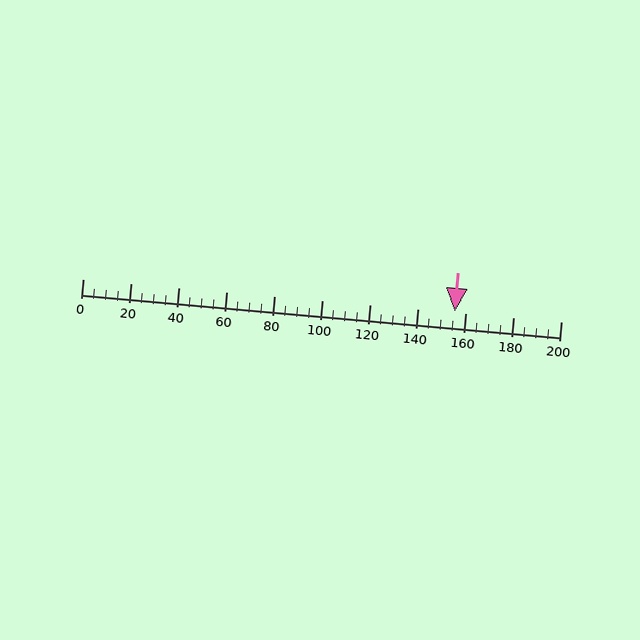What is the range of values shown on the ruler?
The ruler shows values from 0 to 200.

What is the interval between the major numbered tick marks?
The major tick marks are spaced 20 units apart.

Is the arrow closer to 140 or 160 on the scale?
The arrow is closer to 160.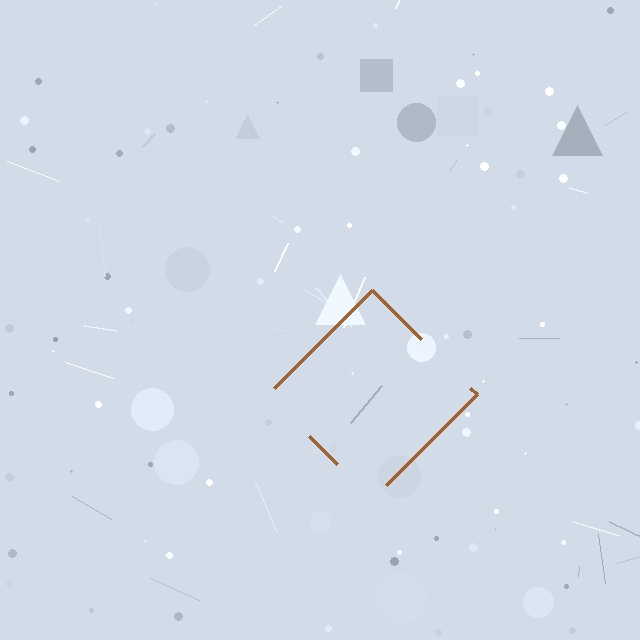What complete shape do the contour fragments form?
The contour fragments form a diamond.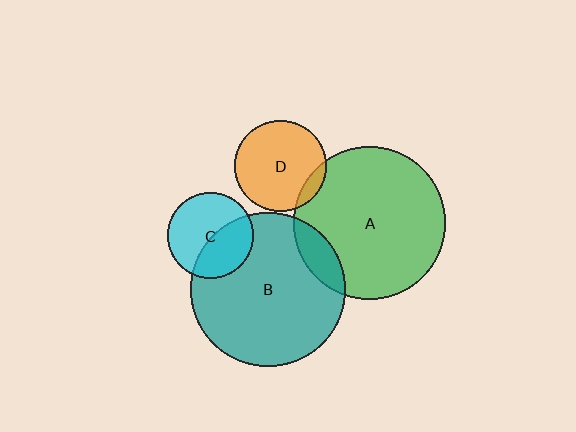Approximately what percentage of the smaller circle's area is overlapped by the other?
Approximately 10%.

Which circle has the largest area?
Circle B (teal).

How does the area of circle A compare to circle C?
Approximately 3.1 times.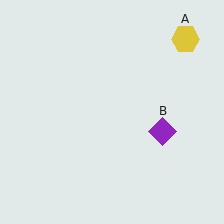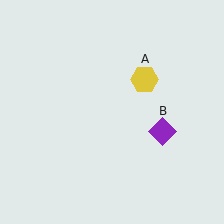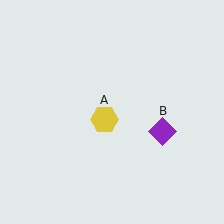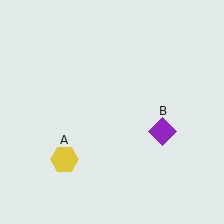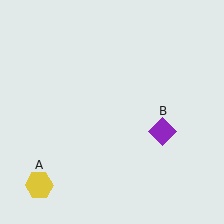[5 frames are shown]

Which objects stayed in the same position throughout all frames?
Purple diamond (object B) remained stationary.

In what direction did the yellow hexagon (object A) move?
The yellow hexagon (object A) moved down and to the left.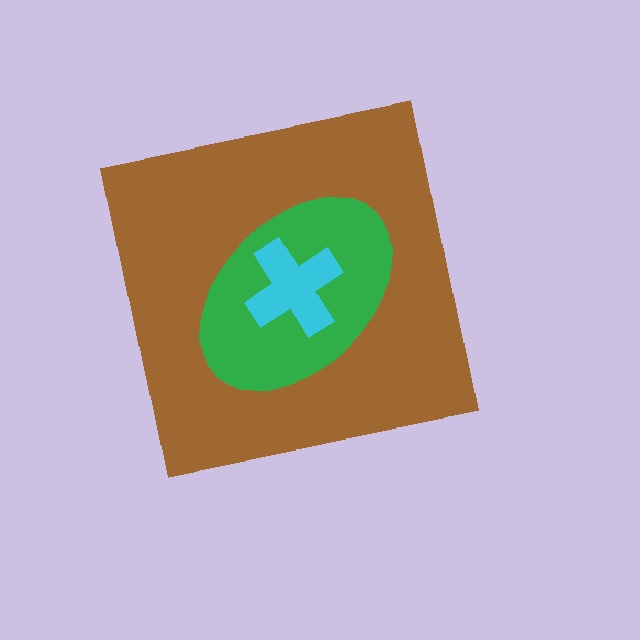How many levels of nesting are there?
3.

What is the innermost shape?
The cyan cross.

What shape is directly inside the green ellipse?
The cyan cross.